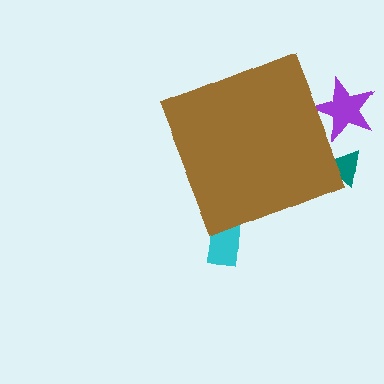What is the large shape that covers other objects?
A brown diamond.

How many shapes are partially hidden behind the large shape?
3 shapes are partially hidden.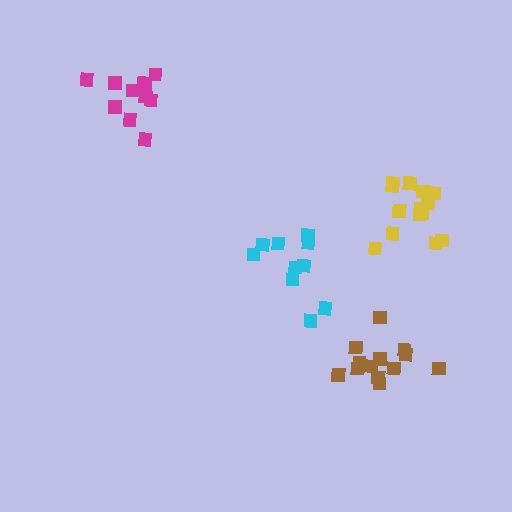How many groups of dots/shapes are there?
There are 4 groups.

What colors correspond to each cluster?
The clusters are colored: yellow, cyan, magenta, brown.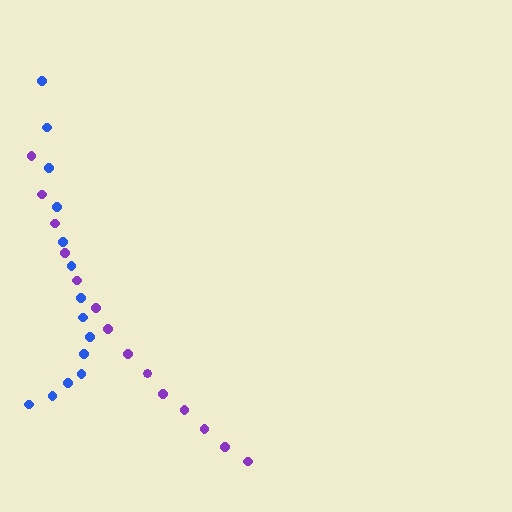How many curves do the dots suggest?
There are 2 distinct paths.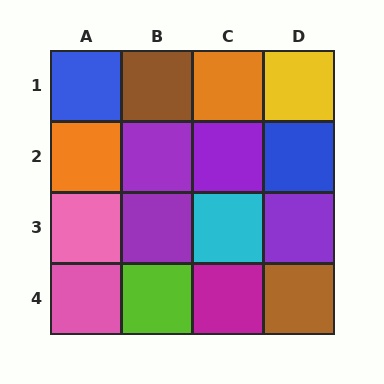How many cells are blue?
2 cells are blue.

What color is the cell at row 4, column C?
Magenta.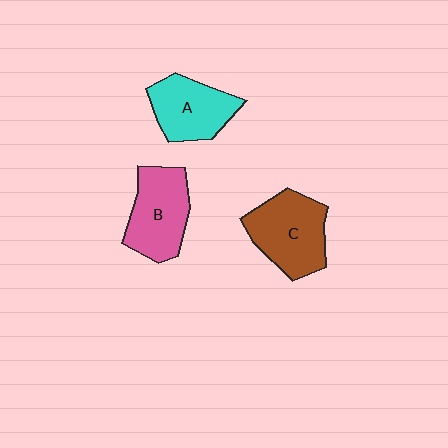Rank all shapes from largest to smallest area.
From largest to smallest: C (brown), B (pink), A (cyan).